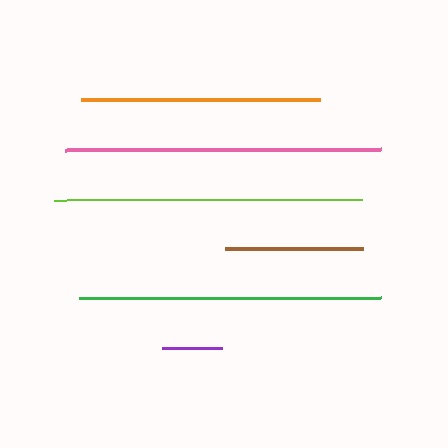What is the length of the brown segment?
The brown segment is approximately 138 pixels long.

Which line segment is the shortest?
The purple line is the shortest at approximately 60 pixels.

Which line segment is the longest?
The pink line is the longest at approximately 316 pixels.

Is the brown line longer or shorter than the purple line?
The brown line is longer than the purple line.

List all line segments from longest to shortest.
From longest to shortest: pink, lime, green, orange, brown, purple.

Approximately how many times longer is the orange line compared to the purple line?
The orange line is approximately 4.0 times the length of the purple line.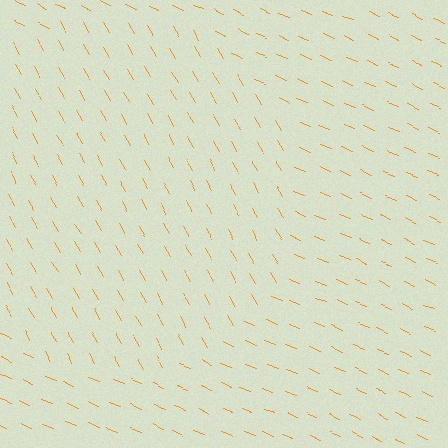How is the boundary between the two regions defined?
The boundary is defined purely by a change in line orientation (approximately 37 degrees difference). All lines are the same color and thickness.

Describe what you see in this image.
The image is filled with small orange line segments. A circle region in the image has lines oriented differently from the surrounding lines, creating a visible texture boundary.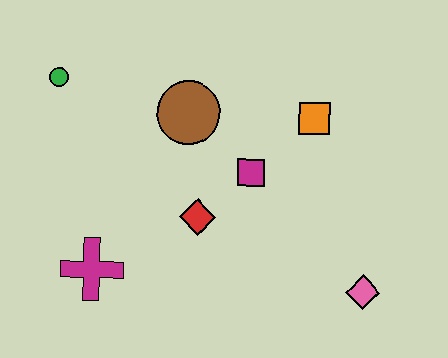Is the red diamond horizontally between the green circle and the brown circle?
No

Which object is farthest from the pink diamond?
The green circle is farthest from the pink diamond.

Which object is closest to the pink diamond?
The magenta square is closest to the pink diamond.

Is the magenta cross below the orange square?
Yes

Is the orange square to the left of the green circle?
No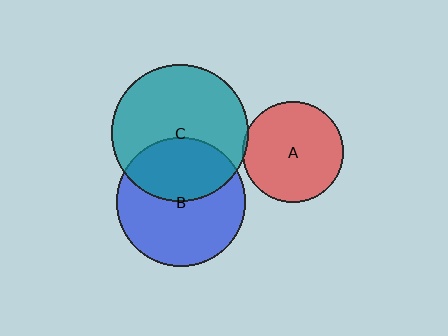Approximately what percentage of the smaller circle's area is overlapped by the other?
Approximately 5%.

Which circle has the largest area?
Circle C (teal).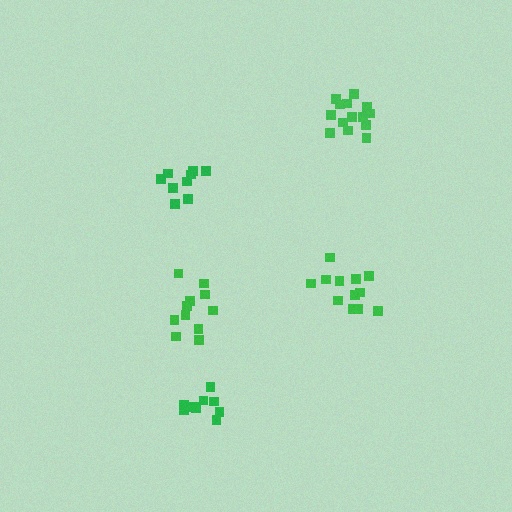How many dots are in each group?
Group 1: 13 dots, Group 2: 14 dots, Group 3: 9 dots, Group 4: 9 dots, Group 5: 11 dots (56 total).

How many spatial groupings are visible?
There are 5 spatial groupings.